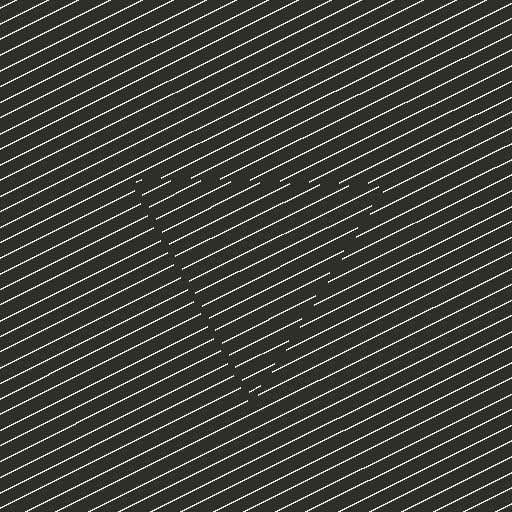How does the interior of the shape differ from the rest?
The interior of the shape contains the same grating, shifted by half a period — the contour is defined by the phase discontinuity where line-ends from the inner and outer gratings abut.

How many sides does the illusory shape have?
3 sides — the line-ends trace a triangle.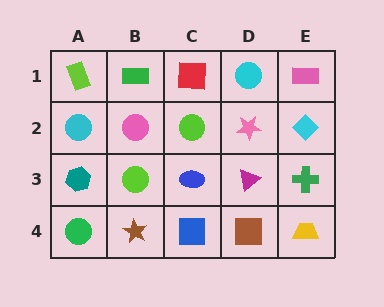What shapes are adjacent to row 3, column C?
A lime circle (row 2, column C), a blue square (row 4, column C), a lime circle (row 3, column B), a magenta triangle (row 3, column D).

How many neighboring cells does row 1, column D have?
3.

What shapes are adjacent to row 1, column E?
A cyan diamond (row 2, column E), a cyan circle (row 1, column D).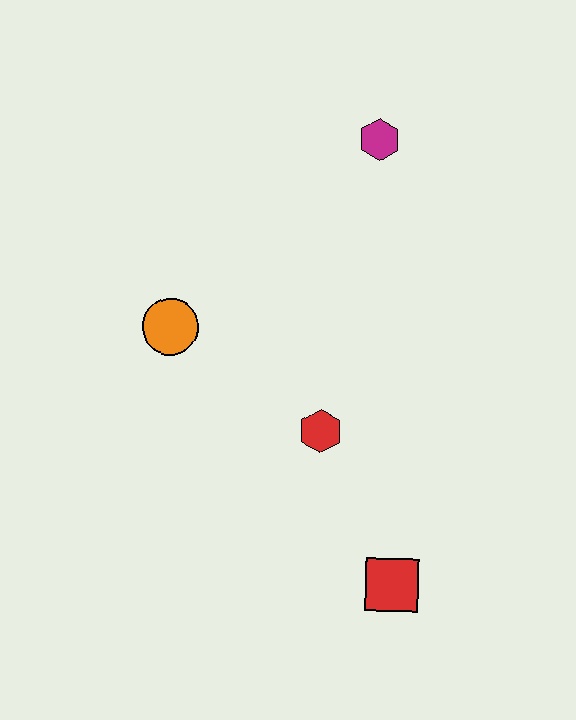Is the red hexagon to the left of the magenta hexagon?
Yes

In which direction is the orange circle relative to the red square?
The orange circle is above the red square.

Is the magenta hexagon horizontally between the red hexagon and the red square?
Yes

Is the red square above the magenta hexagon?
No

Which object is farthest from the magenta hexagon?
The red square is farthest from the magenta hexagon.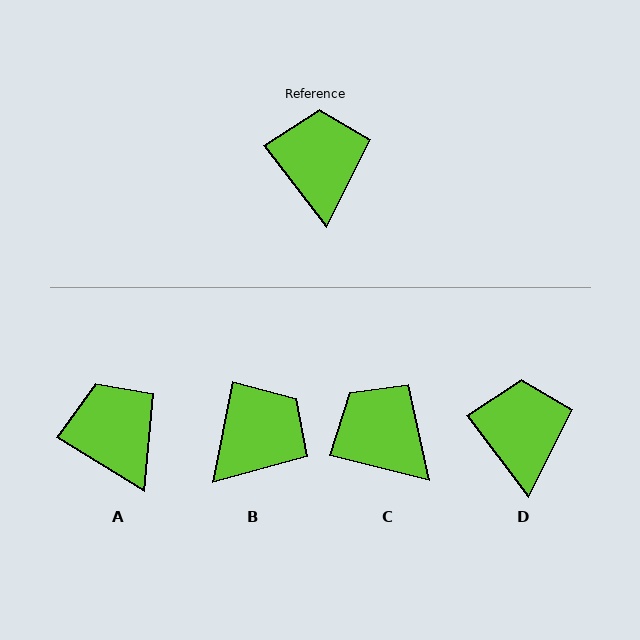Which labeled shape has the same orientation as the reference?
D.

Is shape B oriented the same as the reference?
No, it is off by about 48 degrees.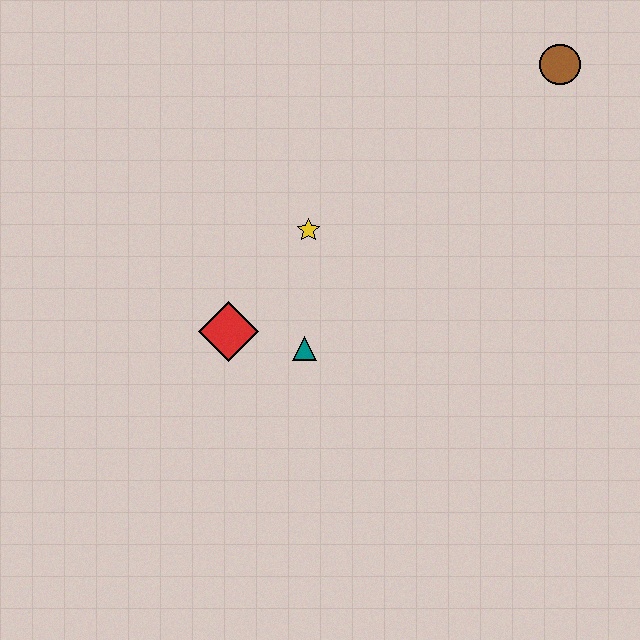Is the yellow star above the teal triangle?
Yes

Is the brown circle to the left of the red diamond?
No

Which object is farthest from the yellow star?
The brown circle is farthest from the yellow star.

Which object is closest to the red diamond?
The teal triangle is closest to the red diamond.